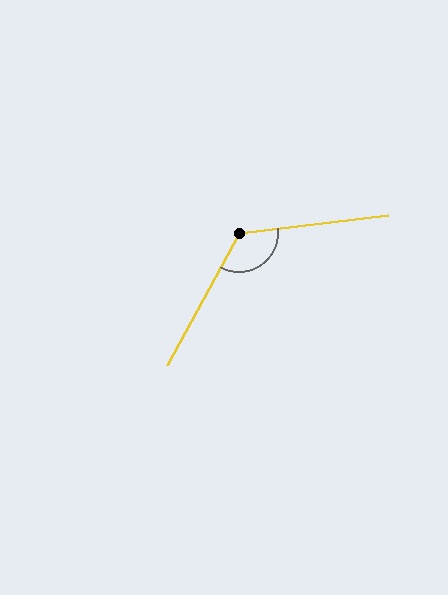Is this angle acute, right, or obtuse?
It is obtuse.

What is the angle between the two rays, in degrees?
Approximately 125 degrees.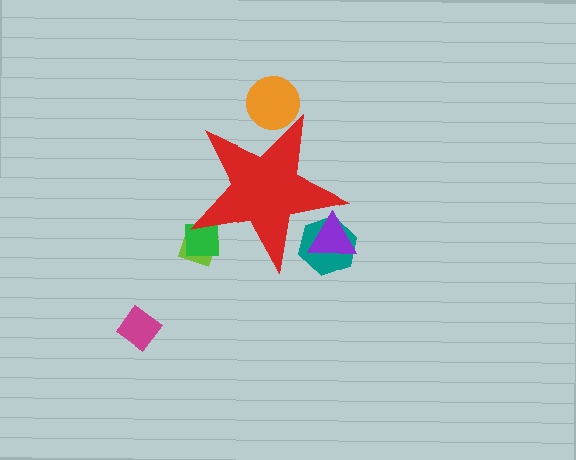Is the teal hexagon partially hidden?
Yes, the teal hexagon is partially hidden behind the red star.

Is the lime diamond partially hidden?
Yes, the lime diamond is partially hidden behind the red star.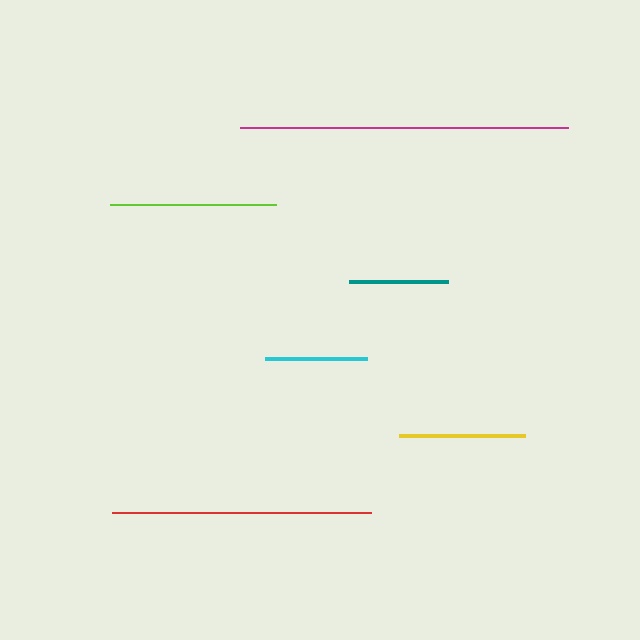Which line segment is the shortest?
The teal line is the shortest at approximately 99 pixels.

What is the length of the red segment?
The red segment is approximately 259 pixels long.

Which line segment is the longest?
The magenta line is the longest at approximately 329 pixels.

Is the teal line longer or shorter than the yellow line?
The yellow line is longer than the teal line.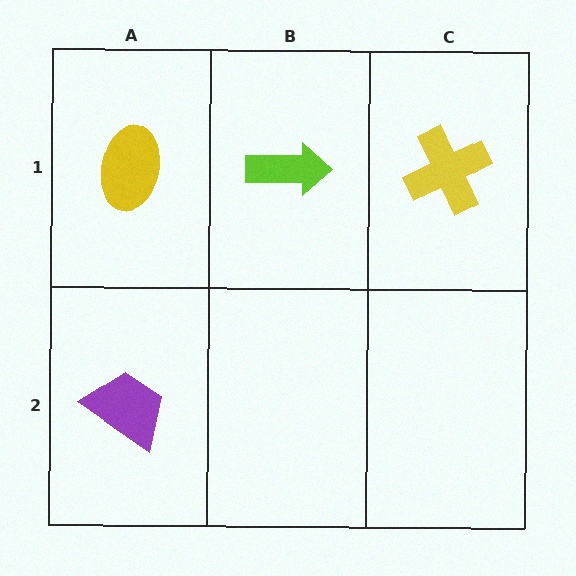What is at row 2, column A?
A purple trapezoid.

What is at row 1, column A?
A yellow ellipse.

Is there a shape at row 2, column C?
No, that cell is empty.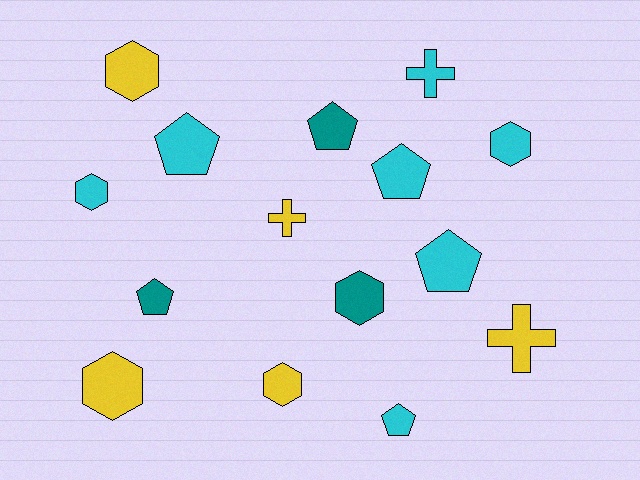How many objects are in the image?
There are 15 objects.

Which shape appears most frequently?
Hexagon, with 6 objects.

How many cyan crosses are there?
There is 1 cyan cross.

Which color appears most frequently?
Cyan, with 7 objects.